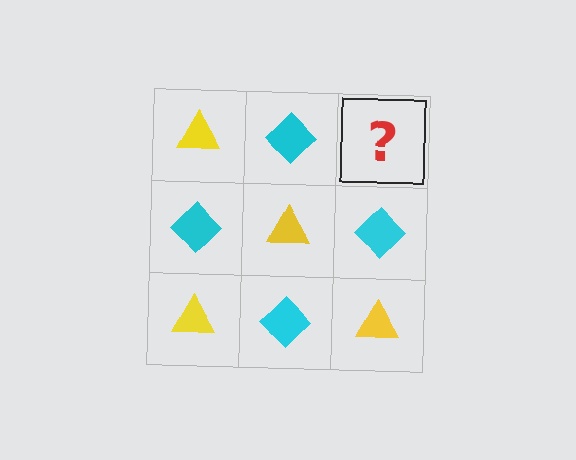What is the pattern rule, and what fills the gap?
The rule is that it alternates yellow triangle and cyan diamond in a checkerboard pattern. The gap should be filled with a yellow triangle.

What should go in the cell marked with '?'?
The missing cell should contain a yellow triangle.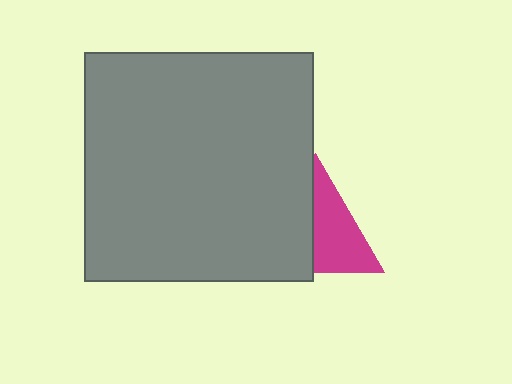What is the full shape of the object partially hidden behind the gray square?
The partially hidden object is a magenta triangle.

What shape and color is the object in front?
The object in front is a gray square.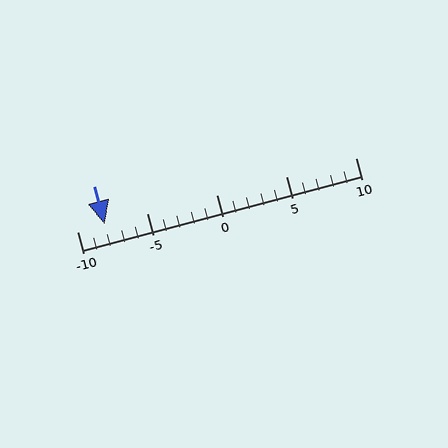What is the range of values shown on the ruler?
The ruler shows values from -10 to 10.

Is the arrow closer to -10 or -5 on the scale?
The arrow is closer to -10.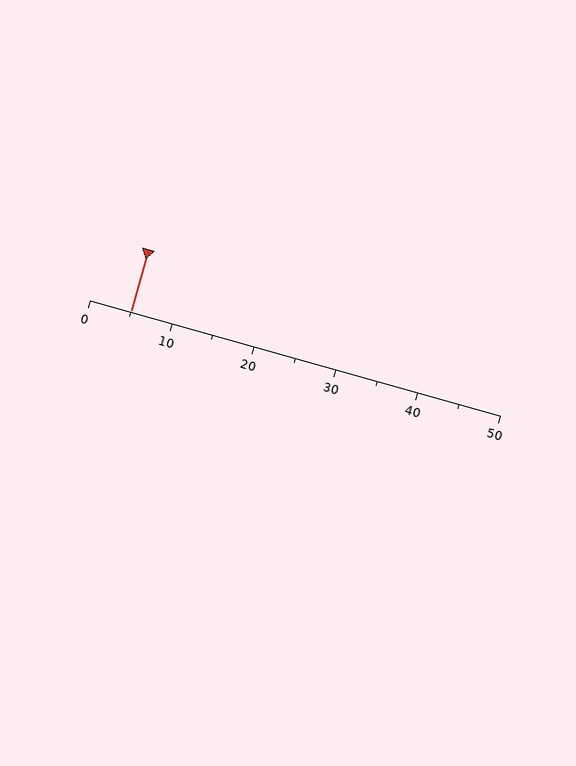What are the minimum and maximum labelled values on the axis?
The axis runs from 0 to 50.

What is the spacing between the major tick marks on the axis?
The major ticks are spaced 10 apart.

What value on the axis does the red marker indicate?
The marker indicates approximately 5.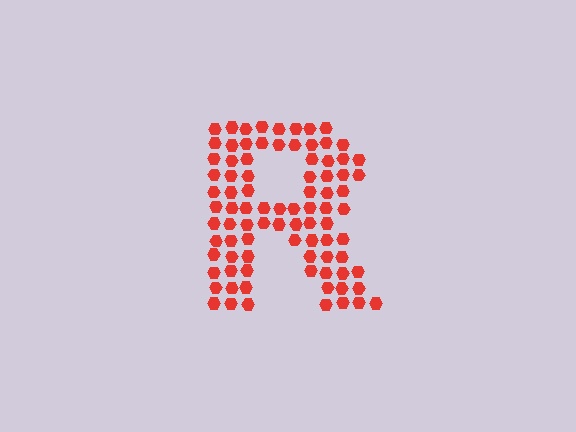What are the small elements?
The small elements are hexagons.